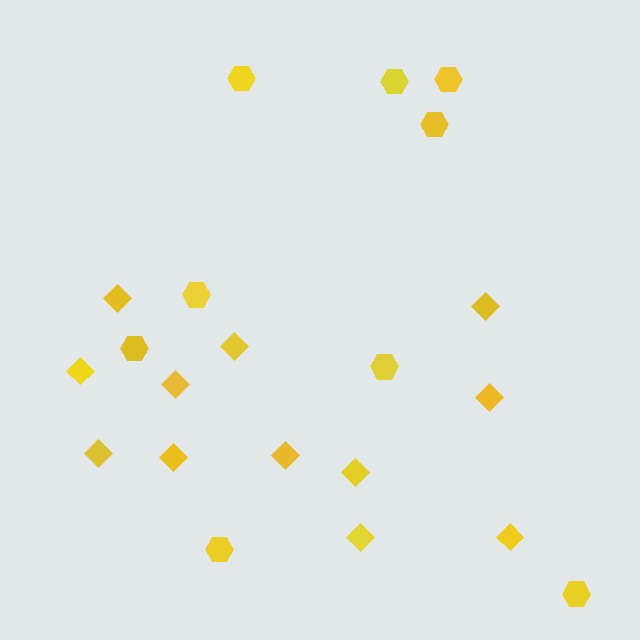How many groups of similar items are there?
There are 2 groups: one group of hexagons (9) and one group of diamonds (12).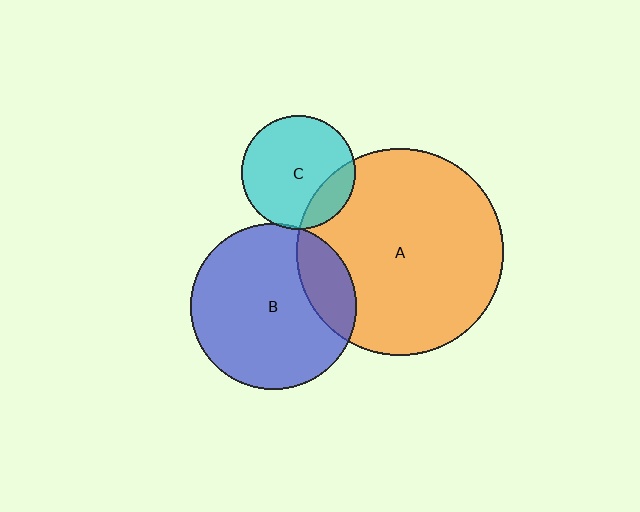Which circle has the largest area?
Circle A (orange).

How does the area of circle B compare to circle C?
Approximately 2.1 times.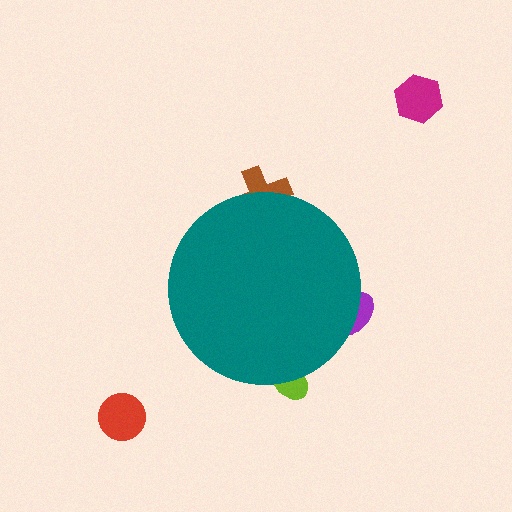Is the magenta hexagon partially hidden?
No, the magenta hexagon is fully visible.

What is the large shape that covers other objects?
A teal circle.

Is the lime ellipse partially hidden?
Yes, the lime ellipse is partially hidden behind the teal circle.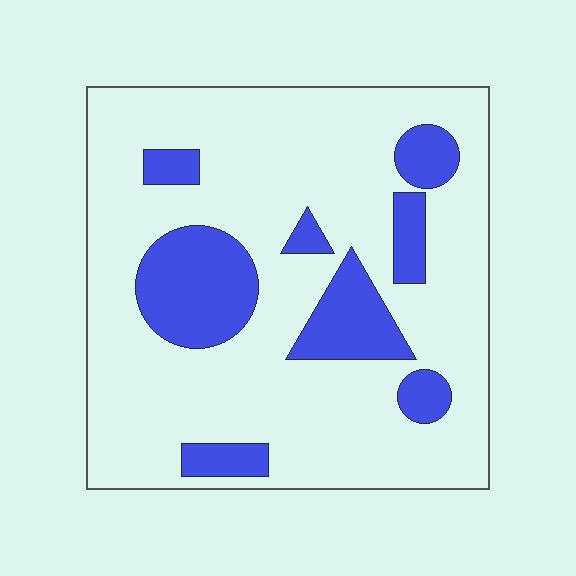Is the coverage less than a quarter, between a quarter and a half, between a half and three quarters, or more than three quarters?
Less than a quarter.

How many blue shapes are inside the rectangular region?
8.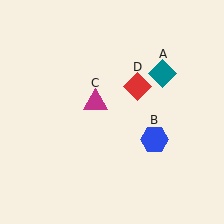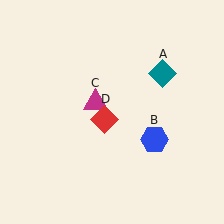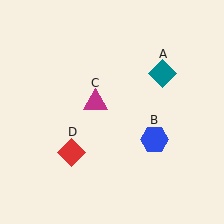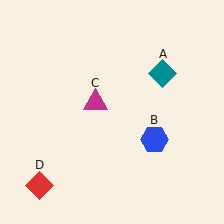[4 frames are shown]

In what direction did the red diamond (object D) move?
The red diamond (object D) moved down and to the left.